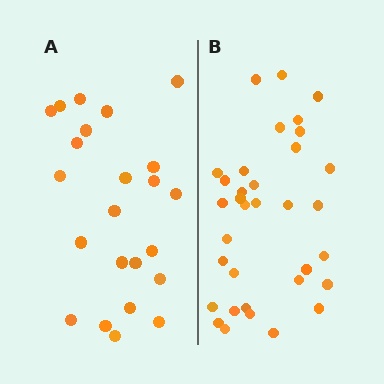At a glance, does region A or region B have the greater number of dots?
Region B (the right region) has more dots.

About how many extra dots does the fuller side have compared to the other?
Region B has roughly 12 or so more dots than region A.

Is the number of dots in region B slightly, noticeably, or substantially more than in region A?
Region B has substantially more. The ratio is roughly 1.5 to 1.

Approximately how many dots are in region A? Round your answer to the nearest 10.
About 20 dots. (The exact count is 23, which rounds to 20.)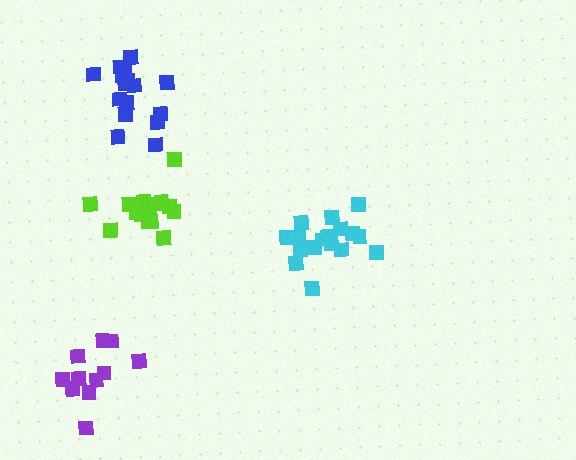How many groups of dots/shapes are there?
There are 4 groups.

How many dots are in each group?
Group 1: 12 dots, Group 2: 15 dots, Group 3: 16 dots, Group 4: 17 dots (60 total).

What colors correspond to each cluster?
The clusters are colored: purple, lime, blue, cyan.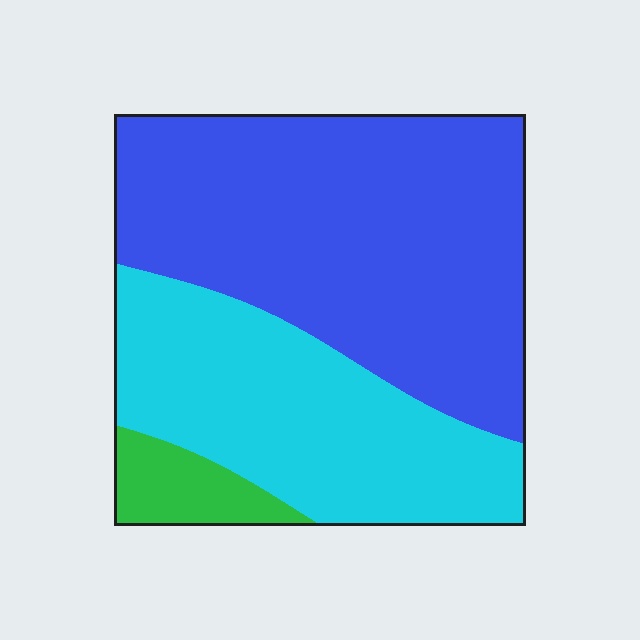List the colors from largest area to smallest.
From largest to smallest: blue, cyan, green.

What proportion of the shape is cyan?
Cyan covers roughly 35% of the shape.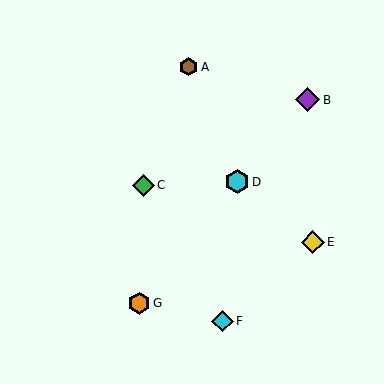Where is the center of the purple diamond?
The center of the purple diamond is at (308, 100).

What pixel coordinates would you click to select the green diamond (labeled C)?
Click at (143, 186) to select the green diamond C.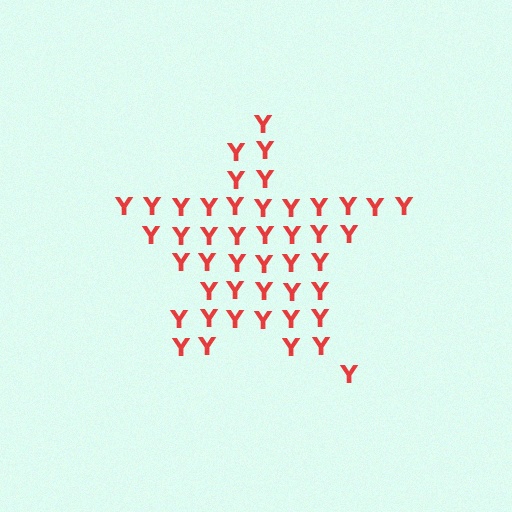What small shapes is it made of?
It is made of small letter Y's.